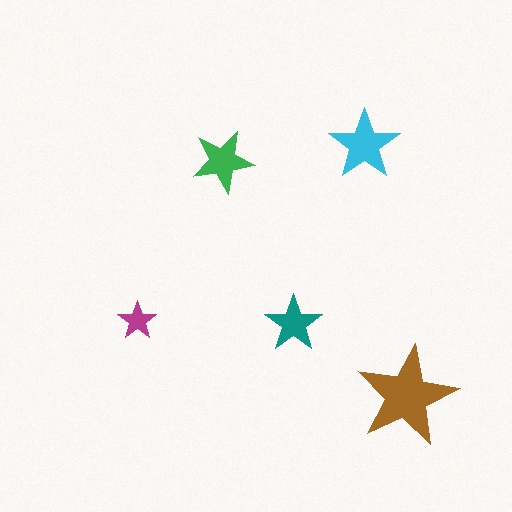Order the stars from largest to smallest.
the brown one, the cyan one, the green one, the teal one, the magenta one.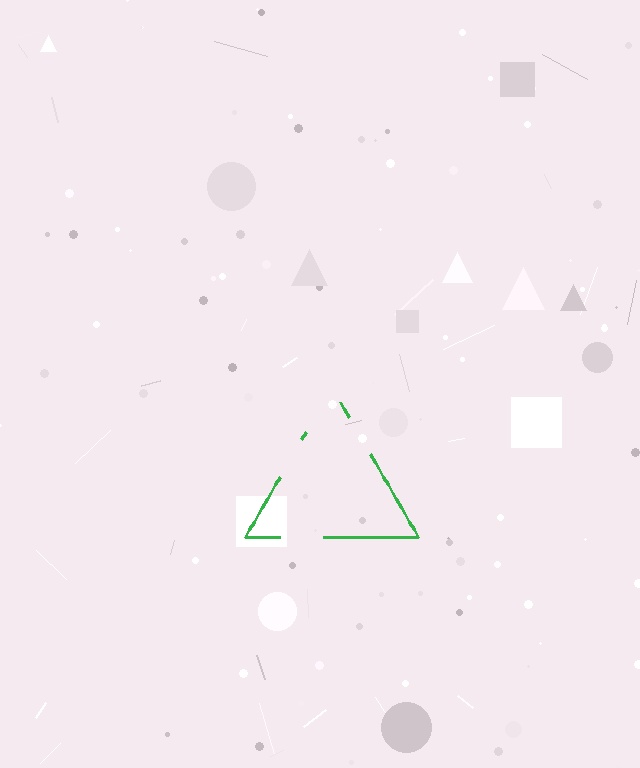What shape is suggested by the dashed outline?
The dashed outline suggests a triangle.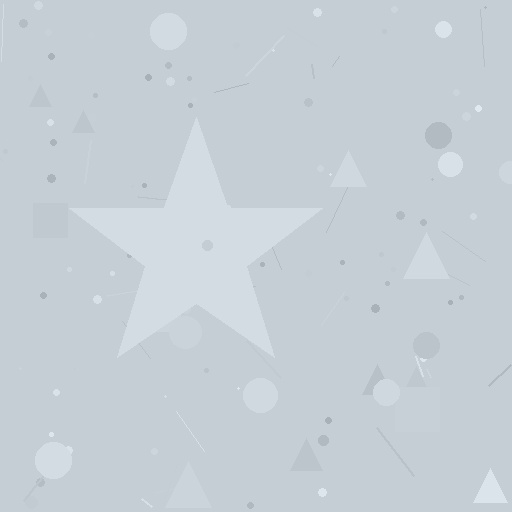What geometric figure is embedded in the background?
A star is embedded in the background.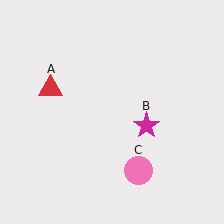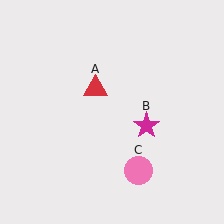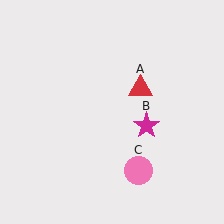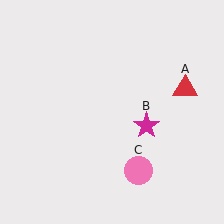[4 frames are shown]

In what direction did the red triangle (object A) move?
The red triangle (object A) moved right.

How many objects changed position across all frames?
1 object changed position: red triangle (object A).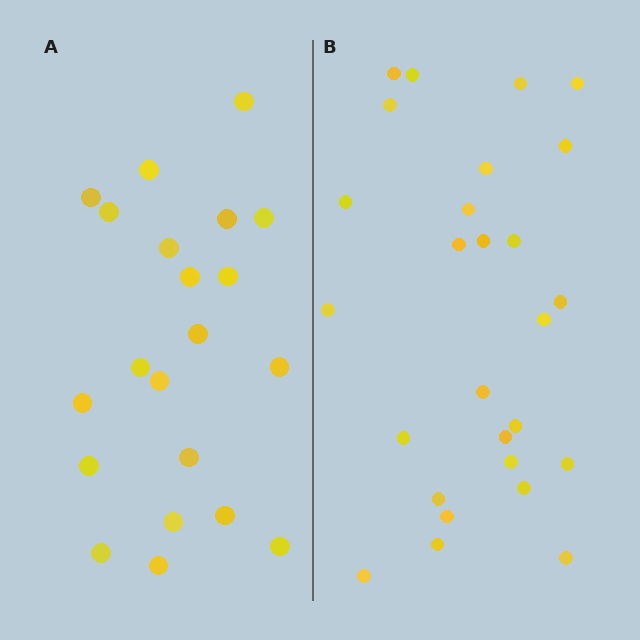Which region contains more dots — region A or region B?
Region B (the right region) has more dots.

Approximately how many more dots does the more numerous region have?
Region B has about 6 more dots than region A.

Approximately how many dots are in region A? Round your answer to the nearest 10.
About 20 dots. (The exact count is 21, which rounds to 20.)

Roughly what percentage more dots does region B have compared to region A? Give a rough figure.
About 30% more.